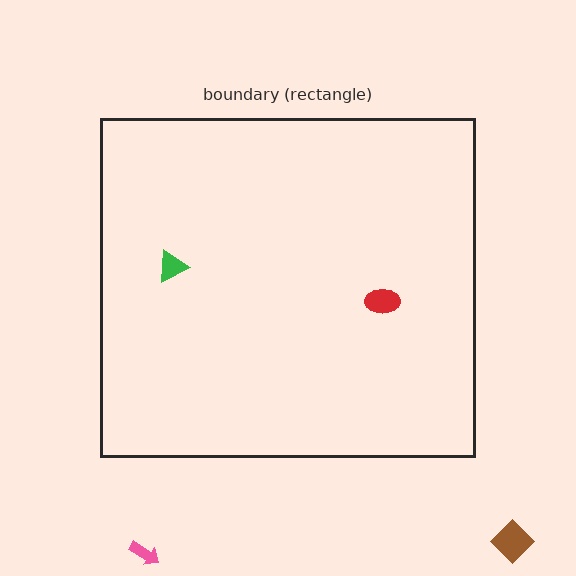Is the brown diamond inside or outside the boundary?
Outside.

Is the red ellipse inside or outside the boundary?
Inside.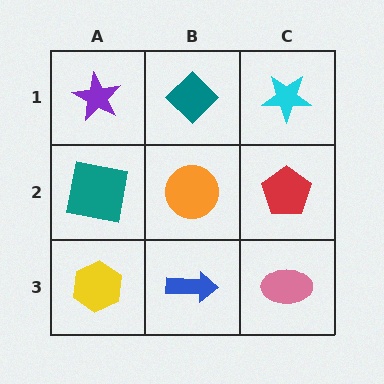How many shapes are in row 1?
3 shapes.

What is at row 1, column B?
A teal diamond.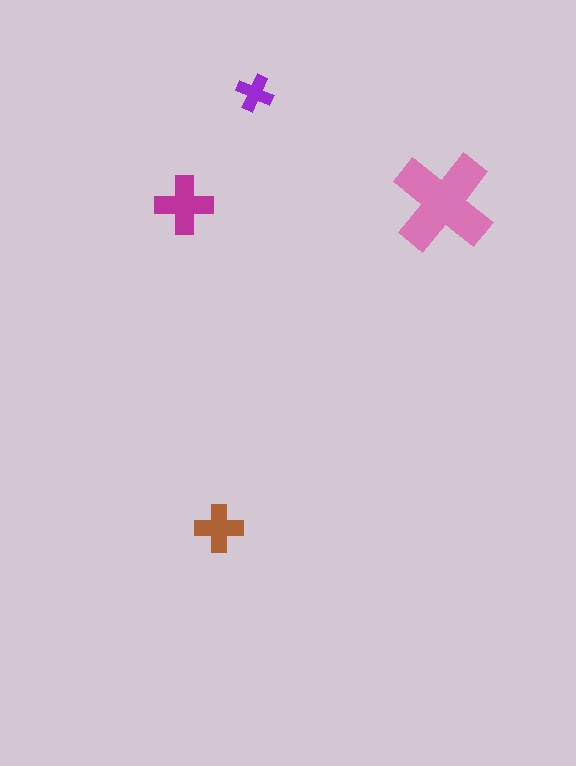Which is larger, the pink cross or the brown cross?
The pink one.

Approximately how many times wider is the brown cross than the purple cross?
About 1.5 times wider.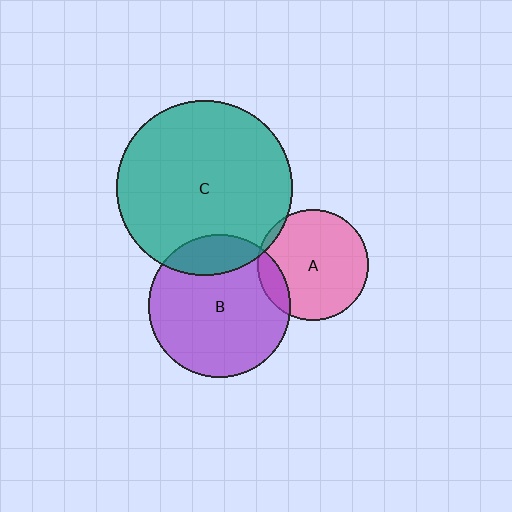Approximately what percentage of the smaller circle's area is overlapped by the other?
Approximately 20%.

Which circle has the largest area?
Circle C (teal).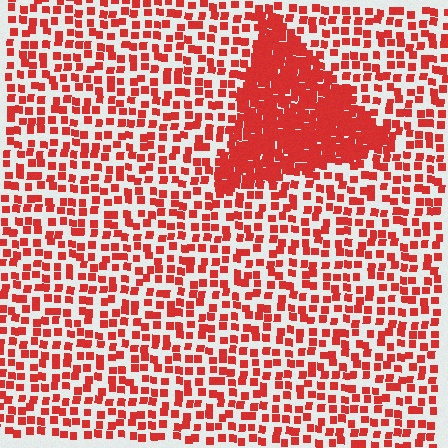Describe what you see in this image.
The image contains small red elements arranged at two different densities. A triangle-shaped region is visible where the elements are more densely packed than the surrounding area.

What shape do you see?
I see a triangle.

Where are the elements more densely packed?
The elements are more densely packed inside the triangle boundary.